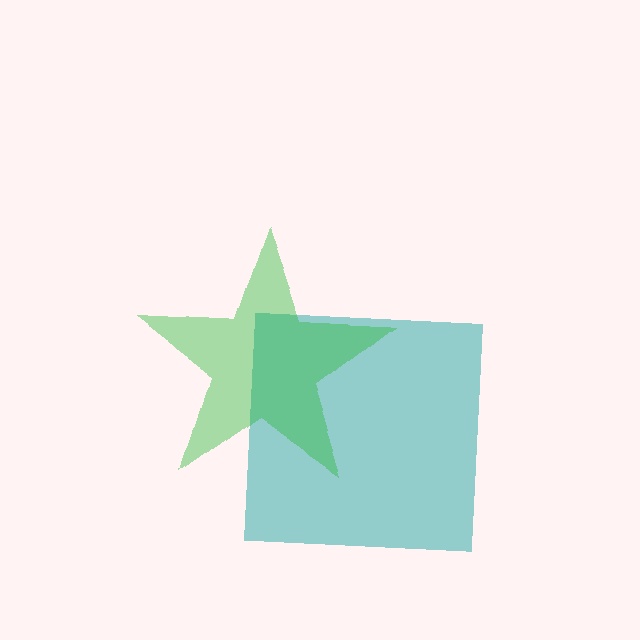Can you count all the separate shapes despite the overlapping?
Yes, there are 2 separate shapes.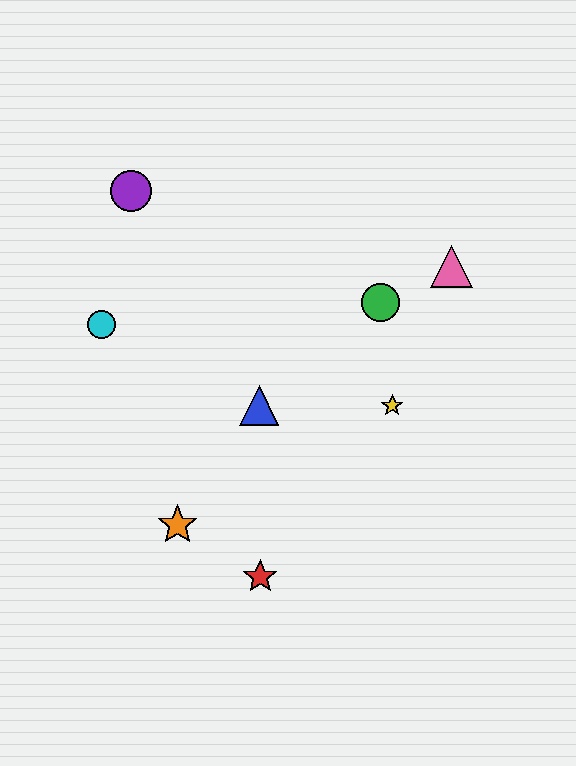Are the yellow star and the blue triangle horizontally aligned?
Yes, both are at y≈406.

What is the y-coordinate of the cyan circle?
The cyan circle is at y≈325.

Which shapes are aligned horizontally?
The blue triangle, the yellow star are aligned horizontally.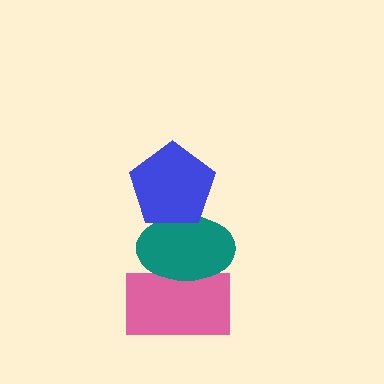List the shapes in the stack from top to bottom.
From top to bottom: the blue pentagon, the teal ellipse, the pink rectangle.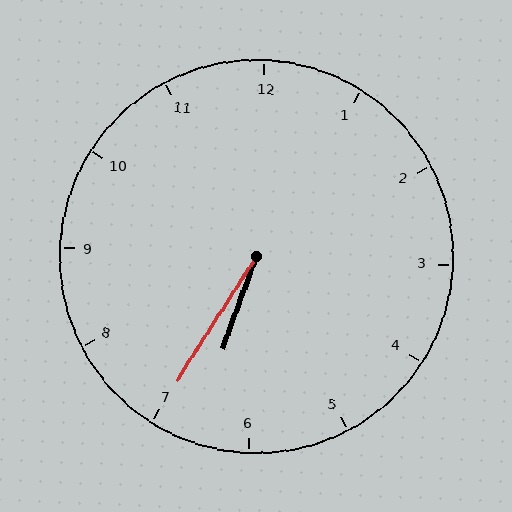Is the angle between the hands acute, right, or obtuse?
It is acute.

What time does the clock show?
6:35.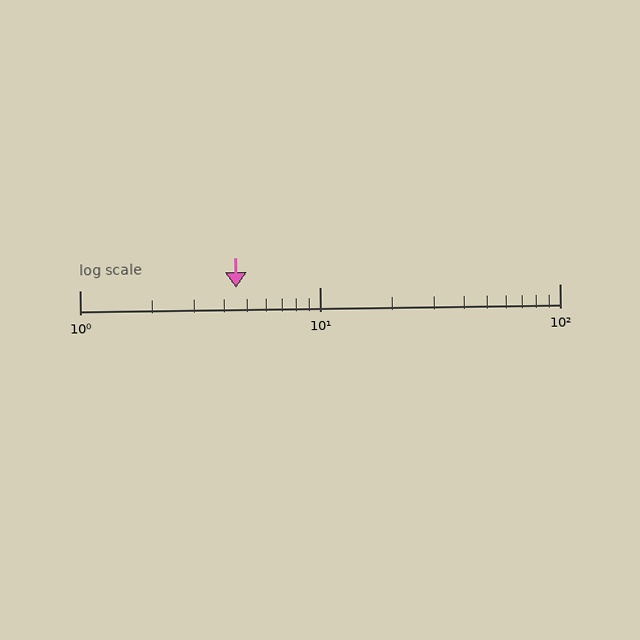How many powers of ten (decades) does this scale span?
The scale spans 2 decades, from 1 to 100.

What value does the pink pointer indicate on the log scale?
The pointer indicates approximately 4.5.